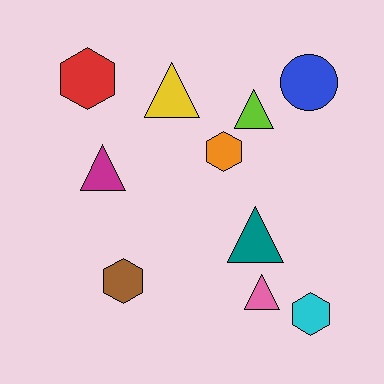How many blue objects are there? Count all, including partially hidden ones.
There is 1 blue object.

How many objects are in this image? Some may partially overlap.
There are 10 objects.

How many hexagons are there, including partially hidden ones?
There are 4 hexagons.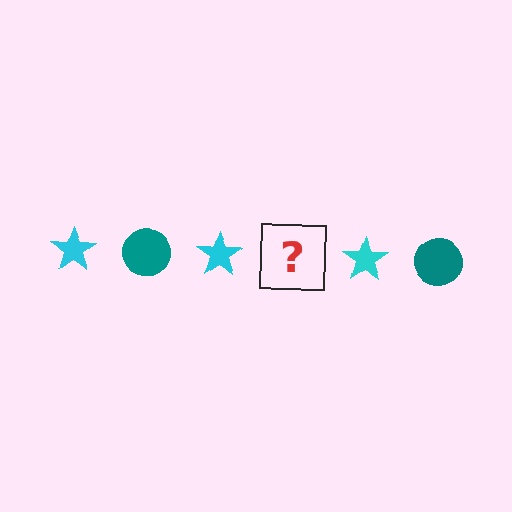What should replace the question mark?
The question mark should be replaced with a teal circle.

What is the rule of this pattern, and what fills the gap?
The rule is that the pattern alternates between cyan star and teal circle. The gap should be filled with a teal circle.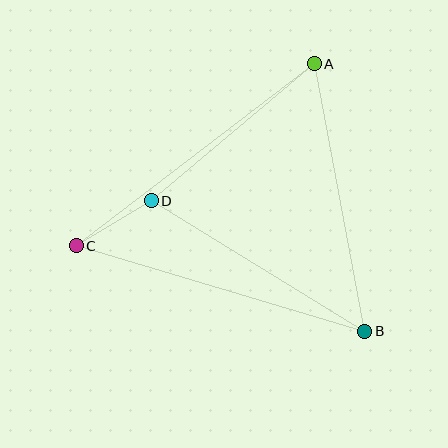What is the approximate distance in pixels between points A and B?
The distance between A and B is approximately 272 pixels.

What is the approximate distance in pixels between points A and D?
The distance between A and D is approximately 213 pixels.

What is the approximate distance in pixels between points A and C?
The distance between A and C is approximately 300 pixels.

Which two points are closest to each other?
Points C and D are closest to each other.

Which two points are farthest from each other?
Points B and C are farthest from each other.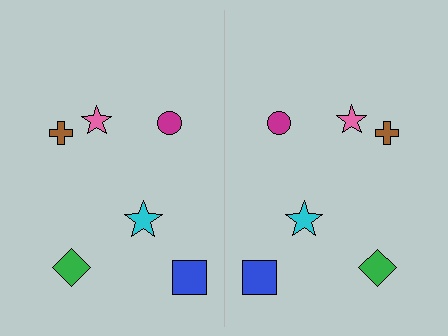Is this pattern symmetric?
Yes, this pattern has bilateral (reflection) symmetry.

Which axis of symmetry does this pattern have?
The pattern has a vertical axis of symmetry running through the center of the image.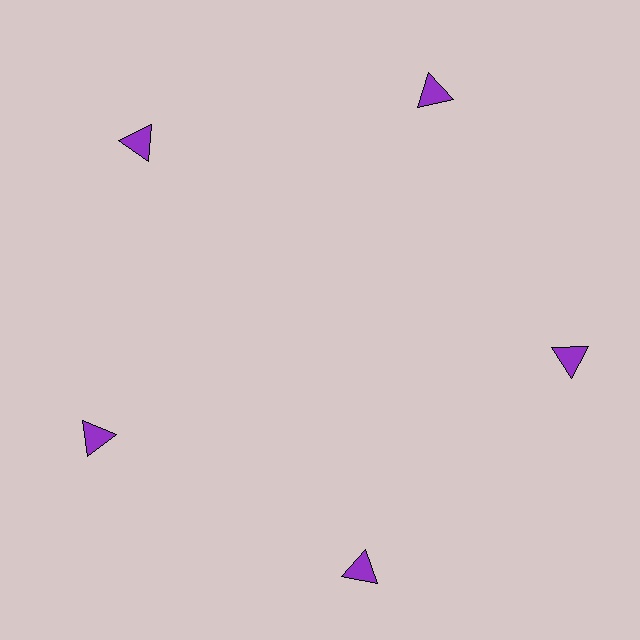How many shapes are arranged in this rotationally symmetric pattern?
There are 5 shapes, arranged in 5 groups of 1.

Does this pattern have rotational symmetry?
Yes, this pattern has 5-fold rotational symmetry. It looks the same after rotating 72 degrees around the center.